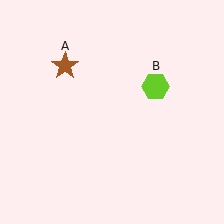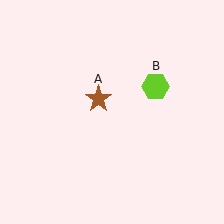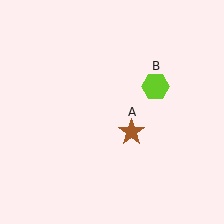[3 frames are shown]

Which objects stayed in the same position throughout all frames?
Lime hexagon (object B) remained stationary.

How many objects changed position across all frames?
1 object changed position: brown star (object A).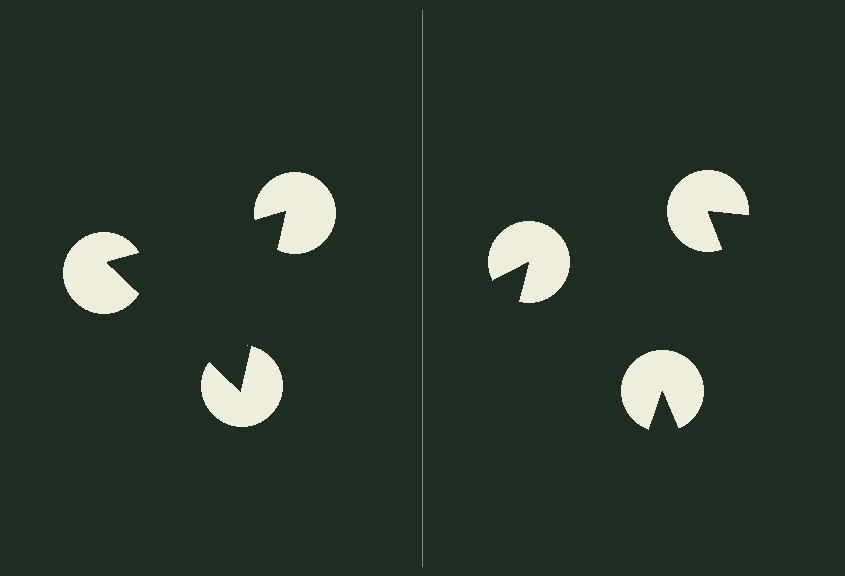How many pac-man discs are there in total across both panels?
6 — 3 on each side.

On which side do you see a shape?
An illusory triangle appears on the left side. On the right side the wedge cuts are rotated, so no coherent shape forms.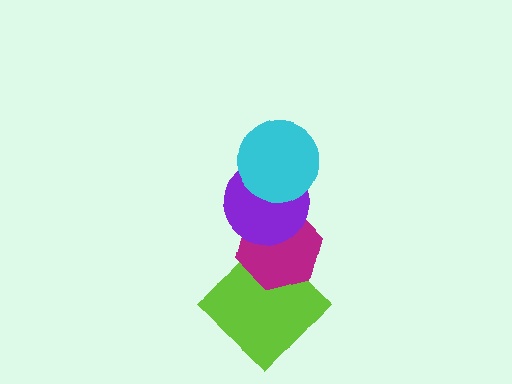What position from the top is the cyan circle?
The cyan circle is 1st from the top.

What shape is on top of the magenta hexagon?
The purple circle is on top of the magenta hexagon.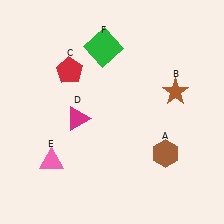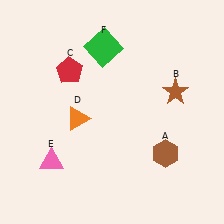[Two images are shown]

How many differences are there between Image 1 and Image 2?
There is 1 difference between the two images.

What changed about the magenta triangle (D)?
In Image 1, D is magenta. In Image 2, it changed to orange.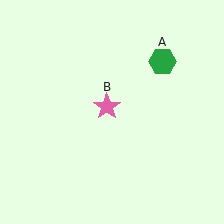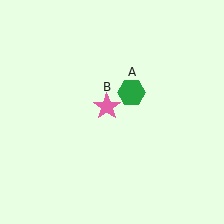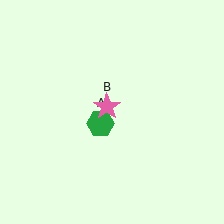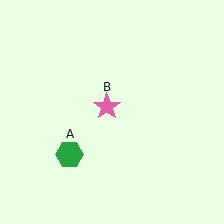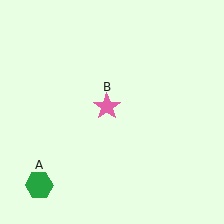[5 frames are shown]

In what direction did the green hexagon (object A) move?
The green hexagon (object A) moved down and to the left.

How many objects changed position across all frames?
1 object changed position: green hexagon (object A).